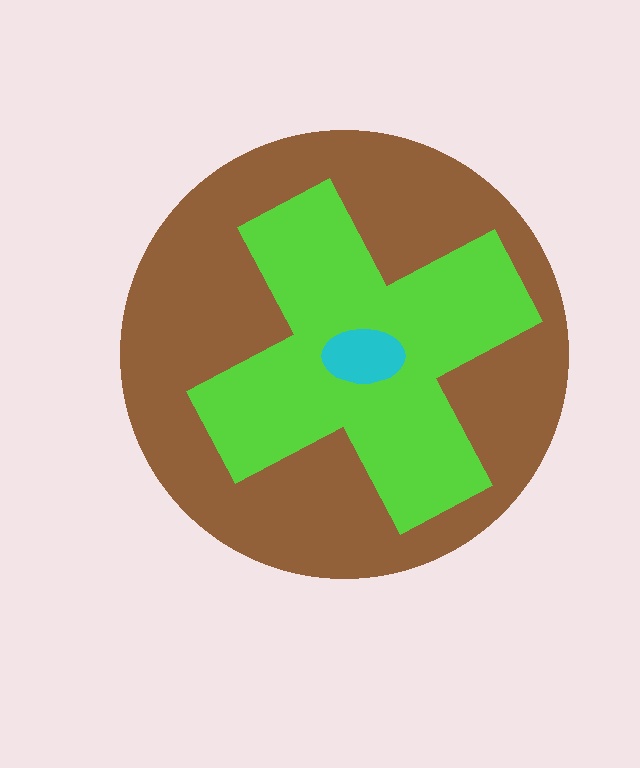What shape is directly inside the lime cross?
The cyan ellipse.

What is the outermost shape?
The brown circle.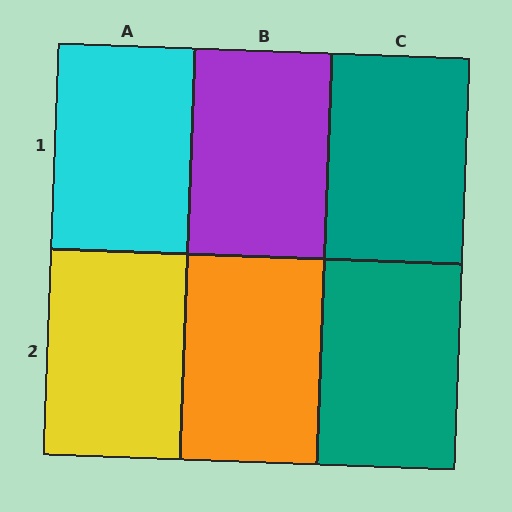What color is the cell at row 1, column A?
Cyan.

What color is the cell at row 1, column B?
Purple.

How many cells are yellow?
1 cell is yellow.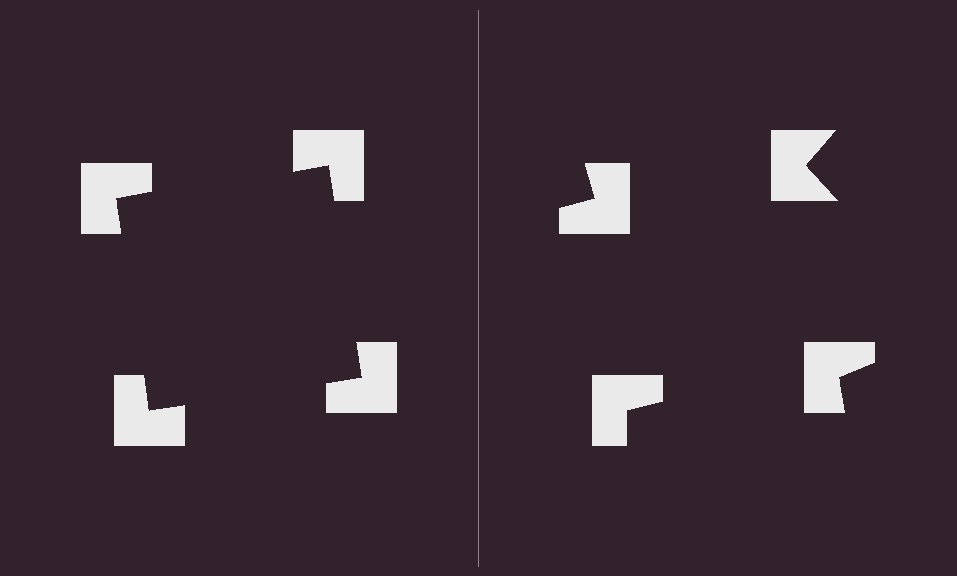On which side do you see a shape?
An illusory square appears on the left side. On the right side the wedge cuts are rotated, so no coherent shape forms.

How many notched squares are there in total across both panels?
8 — 4 on each side.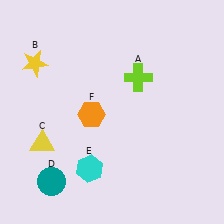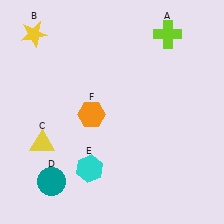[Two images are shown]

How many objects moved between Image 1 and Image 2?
2 objects moved between the two images.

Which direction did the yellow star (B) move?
The yellow star (B) moved up.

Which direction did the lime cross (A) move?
The lime cross (A) moved up.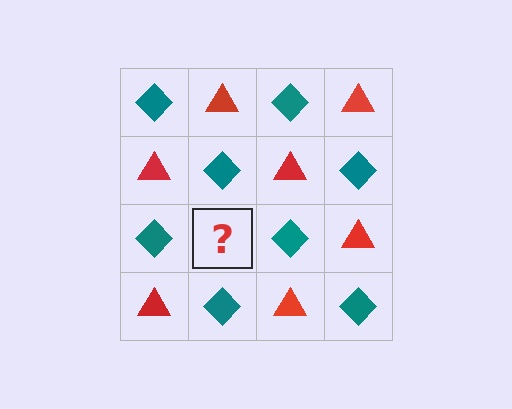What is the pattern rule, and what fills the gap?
The rule is that it alternates teal diamond and red triangle in a checkerboard pattern. The gap should be filled with a red triangle.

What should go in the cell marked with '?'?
The missing cell should contain a red triangle.